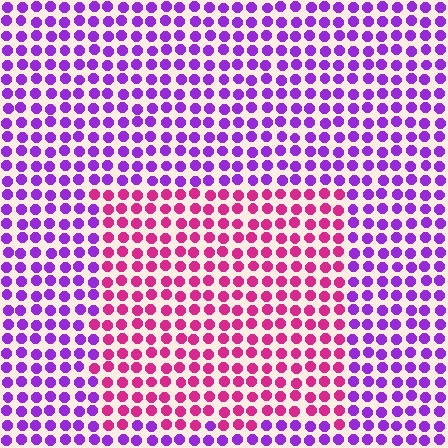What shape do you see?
I see a rectangle.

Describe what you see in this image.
The image is filled with small purple elements in a uniform arrangement. A rectangle-shaped region is visible where the elements are tinted to a slightly different hue, forming a subtle color boundary.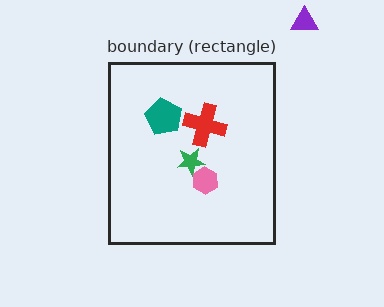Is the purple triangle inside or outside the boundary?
Outside.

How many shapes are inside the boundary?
4 inside, 1 outside.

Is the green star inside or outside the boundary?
Inside.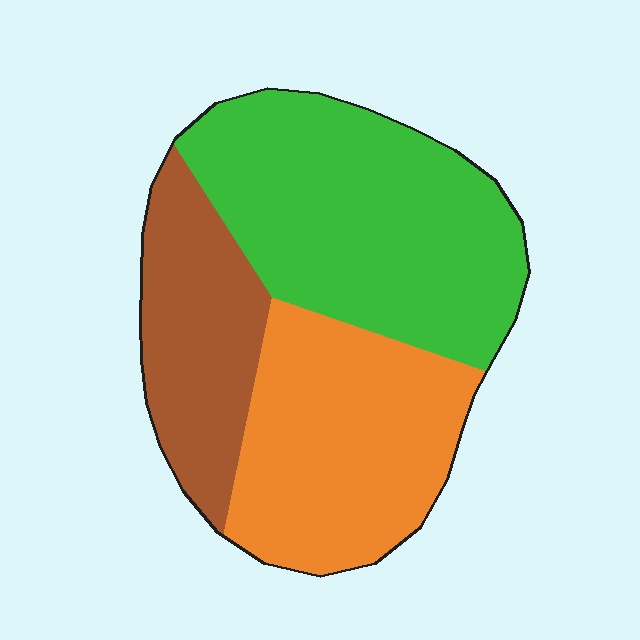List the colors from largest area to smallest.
From largest to smallest: green, orange, brown.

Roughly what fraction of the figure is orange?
Orange covers 34% of the figure.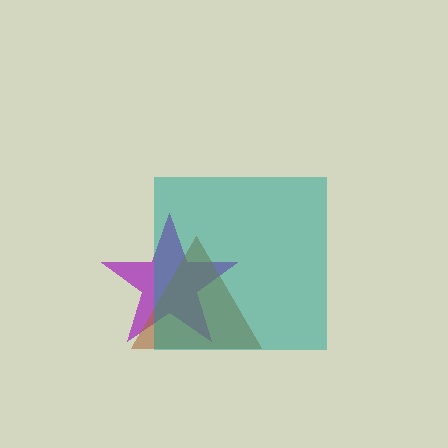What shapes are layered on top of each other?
The layered shapes are: a purple star, a brown triangle, a teal square.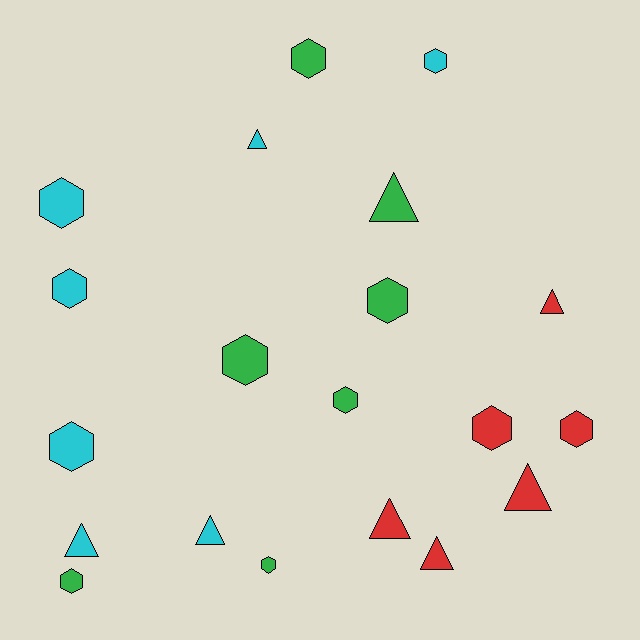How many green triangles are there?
There is 1 green triangle.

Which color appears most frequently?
Cyan, with 7 objects.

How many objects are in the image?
There are 20 objects.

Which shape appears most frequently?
Hexagon, with 12 objects.